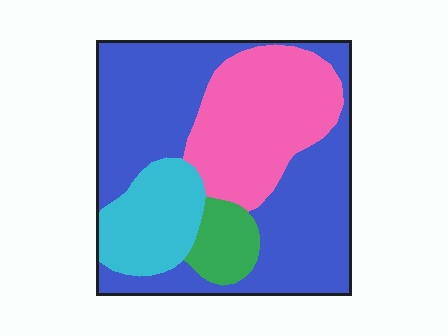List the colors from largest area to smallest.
From largest to smallest: blue, pink, cyan, green.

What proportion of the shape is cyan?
Cyan takes up about one sixth (1/6) of the shape.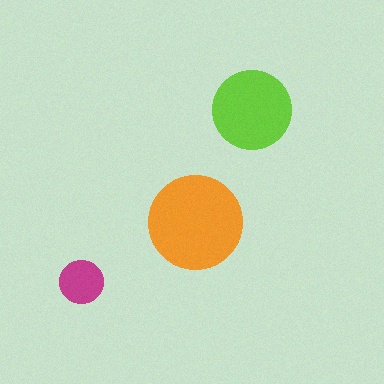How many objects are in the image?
There are 3 objects in the image.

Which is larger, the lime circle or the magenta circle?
The lime one.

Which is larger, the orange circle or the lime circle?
The orange one.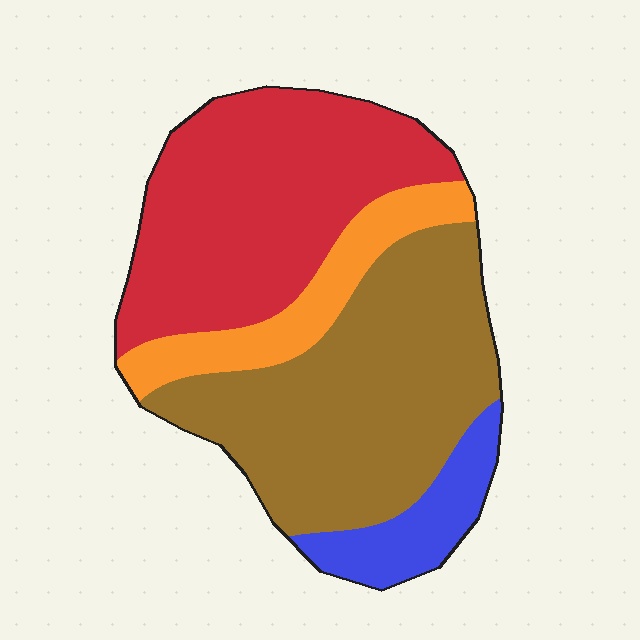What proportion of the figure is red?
Red takes up about three eighths (3/8) of the figure.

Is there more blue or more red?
Red.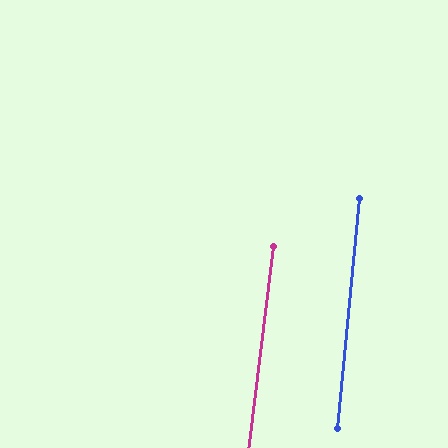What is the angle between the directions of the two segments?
Approximately 2 degrees.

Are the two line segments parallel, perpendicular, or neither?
Parallel — their directions differ by only 1.5°.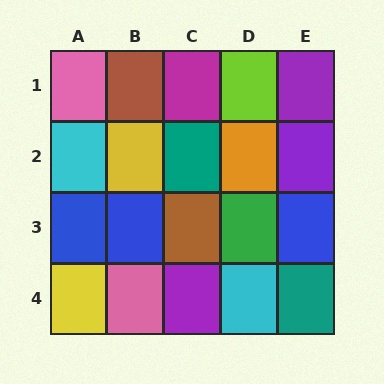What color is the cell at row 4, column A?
Yellow.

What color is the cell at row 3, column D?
Green.